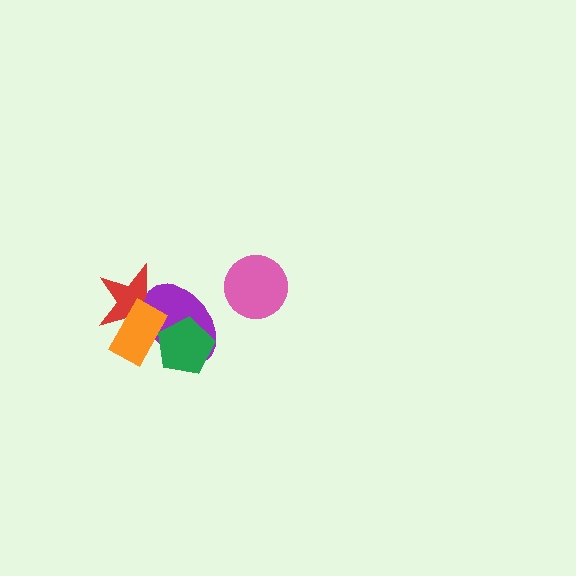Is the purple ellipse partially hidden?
Yes, it is partially covered by another shape.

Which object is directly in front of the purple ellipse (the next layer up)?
The orange rectangle is directly in front of the purple ellipse.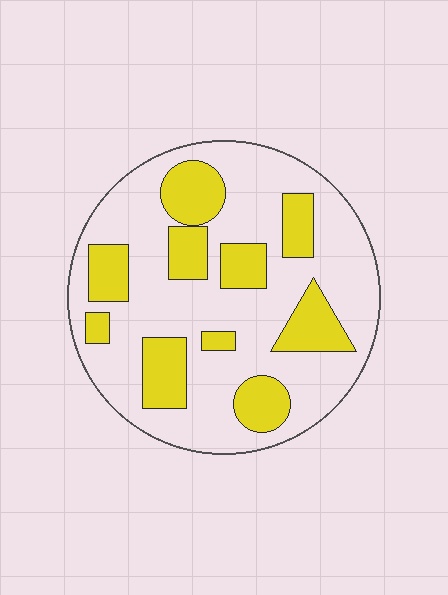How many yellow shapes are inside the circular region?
10.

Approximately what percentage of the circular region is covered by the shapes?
Approximately 30%.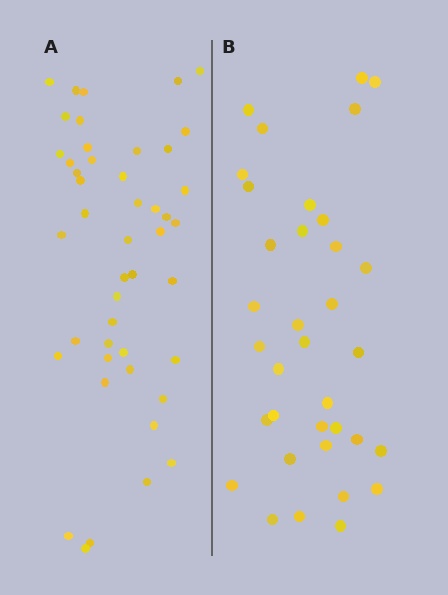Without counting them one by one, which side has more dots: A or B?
Region A (the left region) has more dots.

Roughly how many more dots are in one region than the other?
Region A has roughly 12 or so more dots than region B.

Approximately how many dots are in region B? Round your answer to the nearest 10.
About 40 dots. (The exact count is 35, which rounds to 40.)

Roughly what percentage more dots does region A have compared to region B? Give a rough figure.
About 30% more.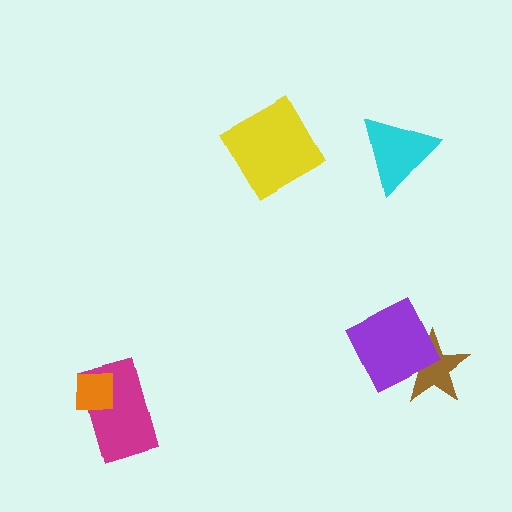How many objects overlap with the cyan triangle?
0 objects overlap with the cyan triangle.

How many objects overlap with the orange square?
1 object overlaps with the orange square.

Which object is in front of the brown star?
The purple diamond is in front of the brown star.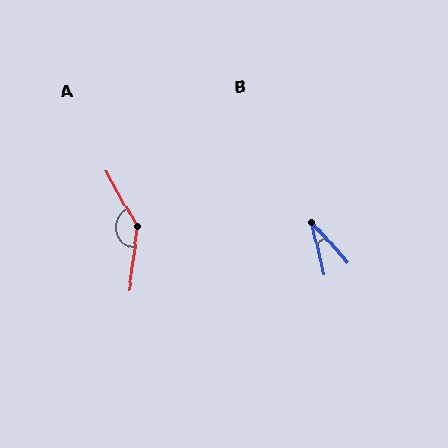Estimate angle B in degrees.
Approximately 28 degrees.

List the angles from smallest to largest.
B (28°), A (143°).